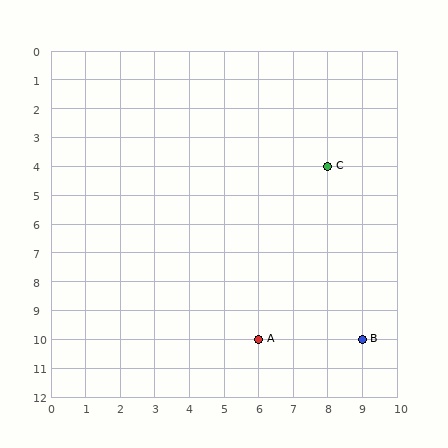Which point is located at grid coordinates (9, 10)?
Point B is at (9, 10).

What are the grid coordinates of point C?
Point C is at grid coordinates (8, 4).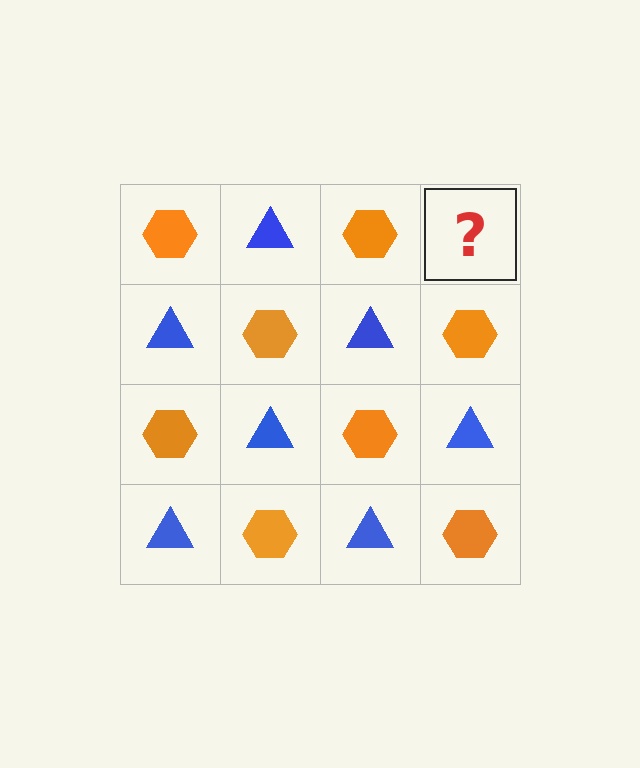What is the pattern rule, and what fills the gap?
The rule is that it alternates orange hexagon and blue triangle in a checkerboard pattern. The gap should be filled with a blue triangle.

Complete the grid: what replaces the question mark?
The question mark should be replaced with a blue triangle.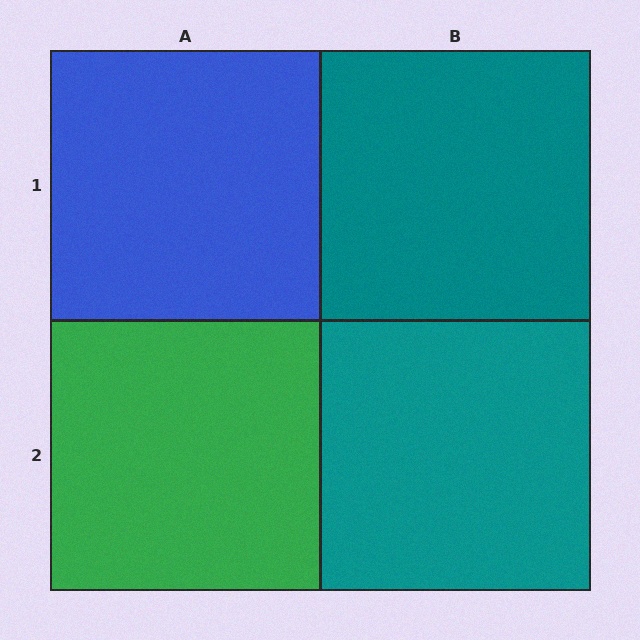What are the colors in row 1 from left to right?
Blue, teal.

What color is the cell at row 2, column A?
Green.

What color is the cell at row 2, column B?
Teal.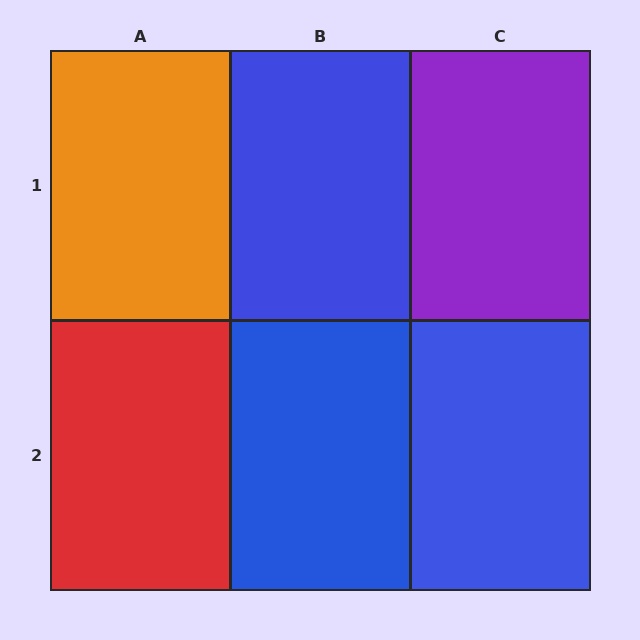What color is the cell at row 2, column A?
Red.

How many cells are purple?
1 cell is purple.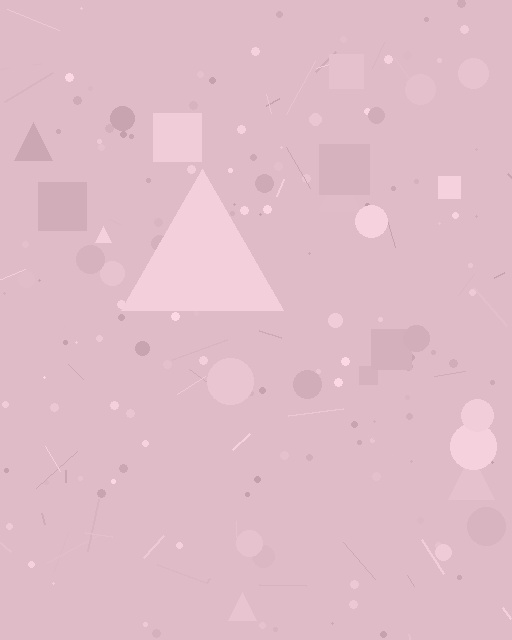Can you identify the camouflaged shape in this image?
The camouflaged shape is a triangle.